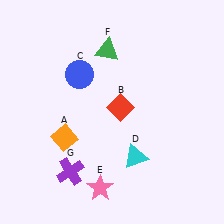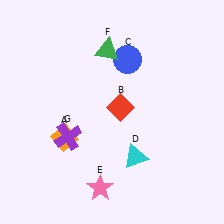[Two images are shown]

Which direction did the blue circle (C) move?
The blue circle (C) moved right.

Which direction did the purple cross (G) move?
The purple cross (G) moved up.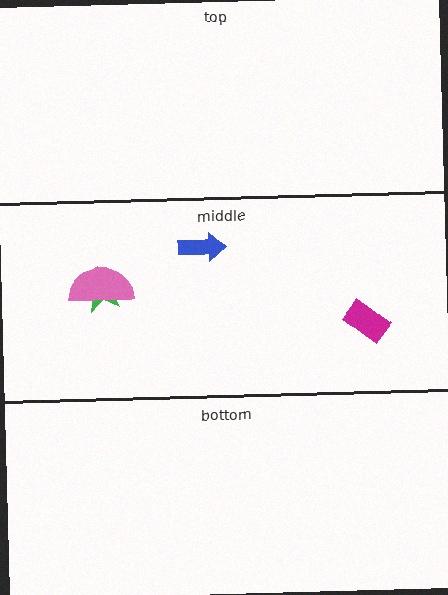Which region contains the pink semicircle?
The middle region.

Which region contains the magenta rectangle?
The middle region.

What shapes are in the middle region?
The magenta rectangle, the blue arrow, the green star, the pink semicircle.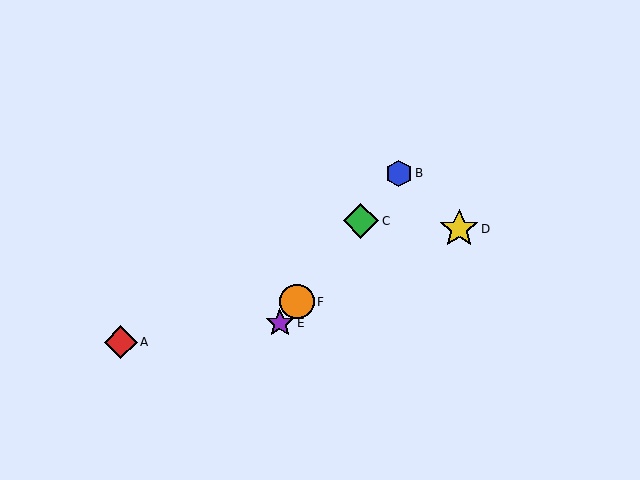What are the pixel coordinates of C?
Object C is at (361, 221).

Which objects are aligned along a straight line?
Objects B, C, E, F are aligned along a straight line.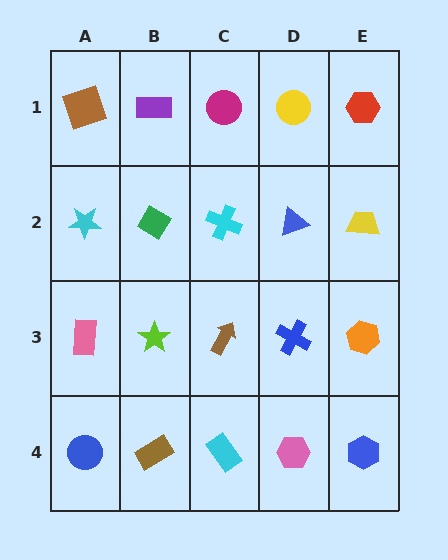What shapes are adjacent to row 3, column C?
A cyan cross (row 2, column C), a cyan rectangle (row 4, column C), a lime star (row 3, column B), a blue cross (row 3, column D).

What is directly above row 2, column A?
A brown square.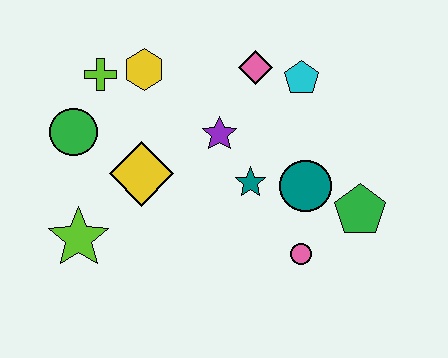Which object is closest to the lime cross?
The yellow hexagon is closest to the lime cross.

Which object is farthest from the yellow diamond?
The green pentagon is farthest from the yellow diamond.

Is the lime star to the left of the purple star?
Yes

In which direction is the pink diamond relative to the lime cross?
The pink diamond is to the right of the lime cross.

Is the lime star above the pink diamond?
No